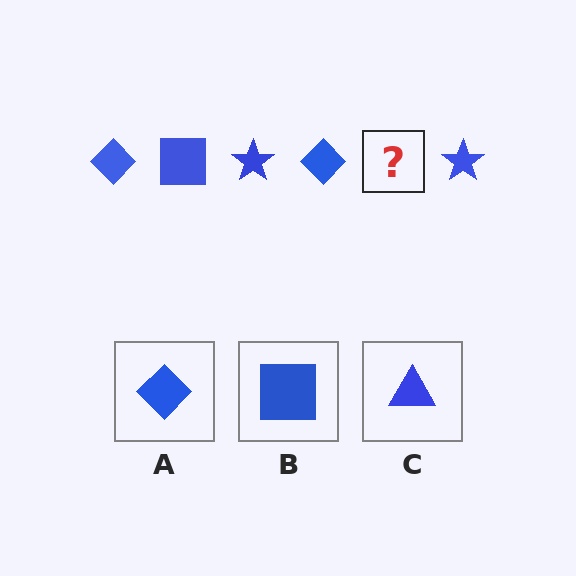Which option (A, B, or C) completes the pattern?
B.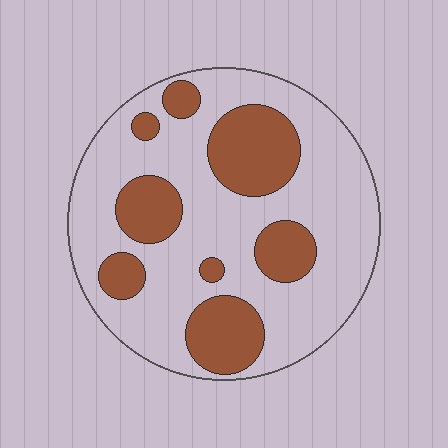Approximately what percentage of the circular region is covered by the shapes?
Approximately 30%.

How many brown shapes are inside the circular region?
8.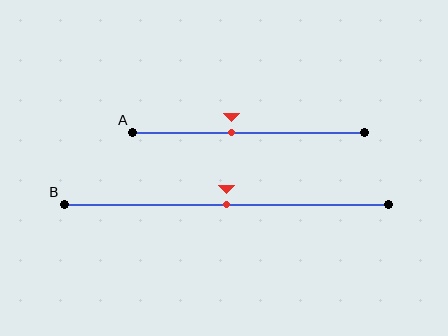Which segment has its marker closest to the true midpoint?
Segment B has its marker closest to the true midpoint.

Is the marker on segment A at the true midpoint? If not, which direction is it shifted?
No, the marker on segment A is shifted to the left by about 7% of the segment length.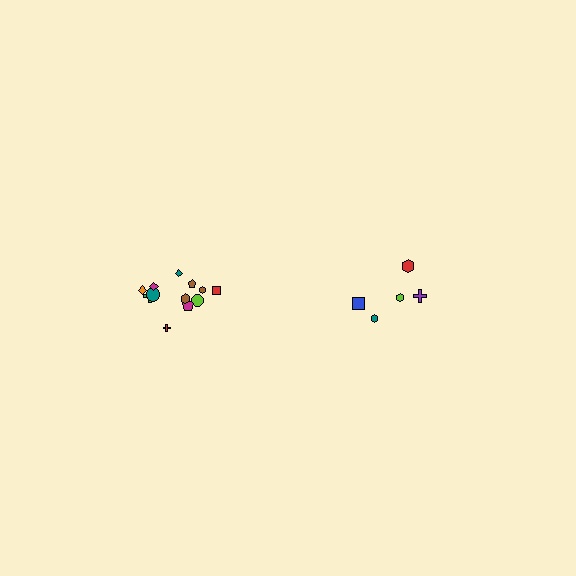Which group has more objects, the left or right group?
The left group.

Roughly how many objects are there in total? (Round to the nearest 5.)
Roughly 15 objects in total.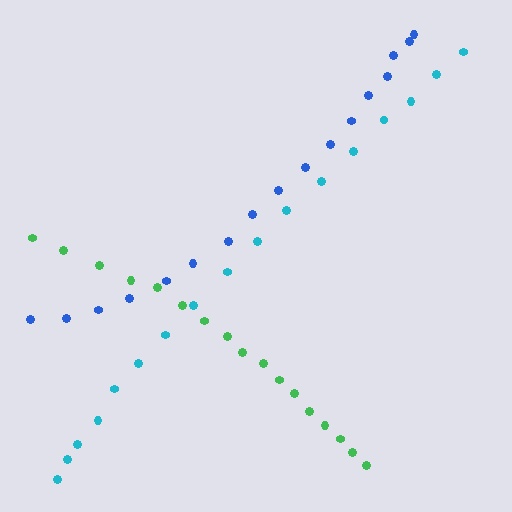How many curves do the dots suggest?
There are 3 distinct paths.